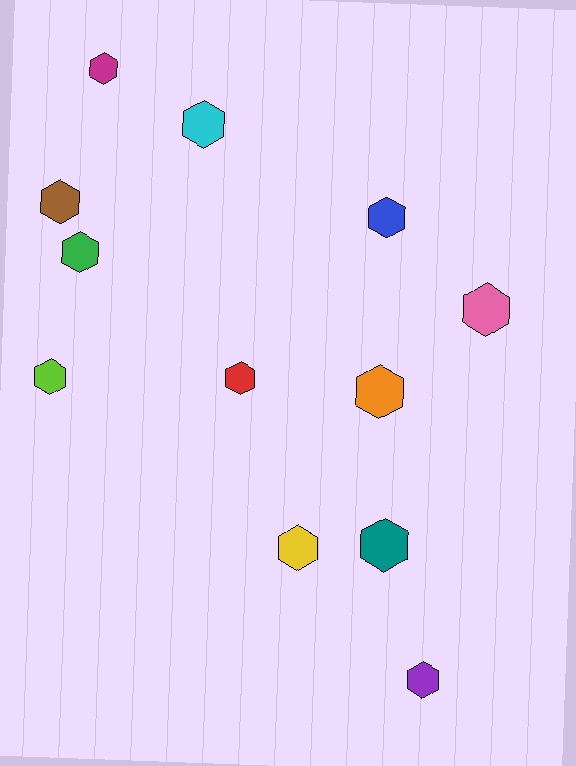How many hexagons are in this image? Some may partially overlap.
There are 12 hexagons.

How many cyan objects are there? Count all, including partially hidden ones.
There is 1 cyan object.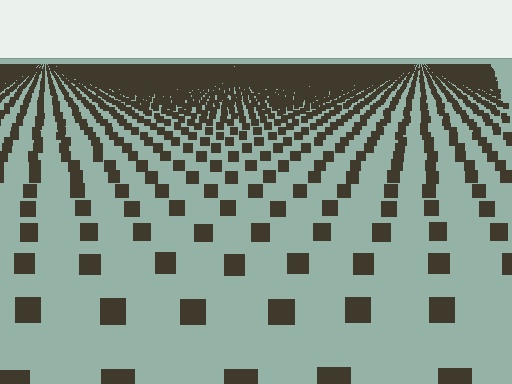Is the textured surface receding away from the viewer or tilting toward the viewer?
The surface is receding away from the viewer. Texture elements get smaller and denser toward the top.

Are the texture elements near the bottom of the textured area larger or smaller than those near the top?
Larger. Near the bottom, elements are closer to the viewer and appear at a bigger on-screen size.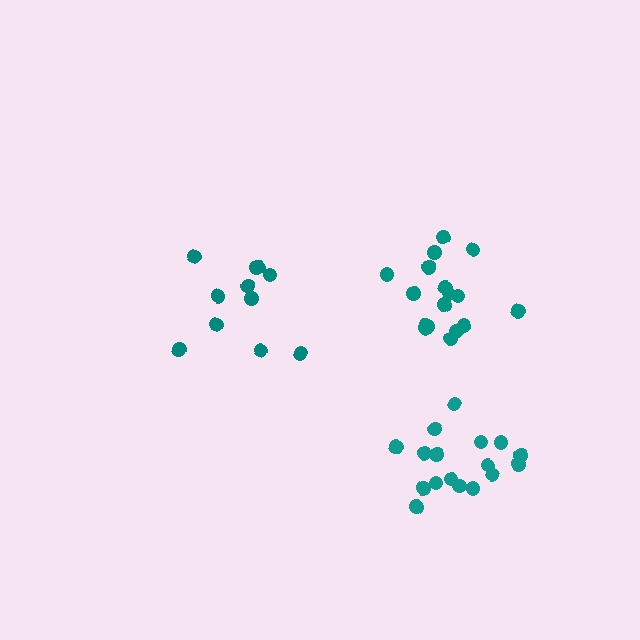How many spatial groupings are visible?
There are 3 spatial groupings.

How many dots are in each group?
Group 1: 11 dots, Group 2: 17 dots, Group 3: 17 dots (45 total).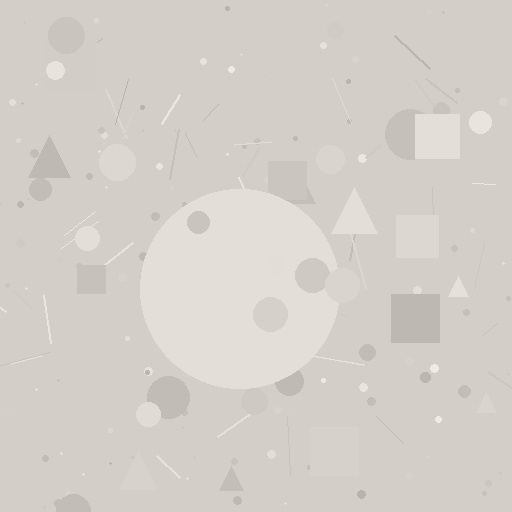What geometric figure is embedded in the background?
A circle is embedded in the background.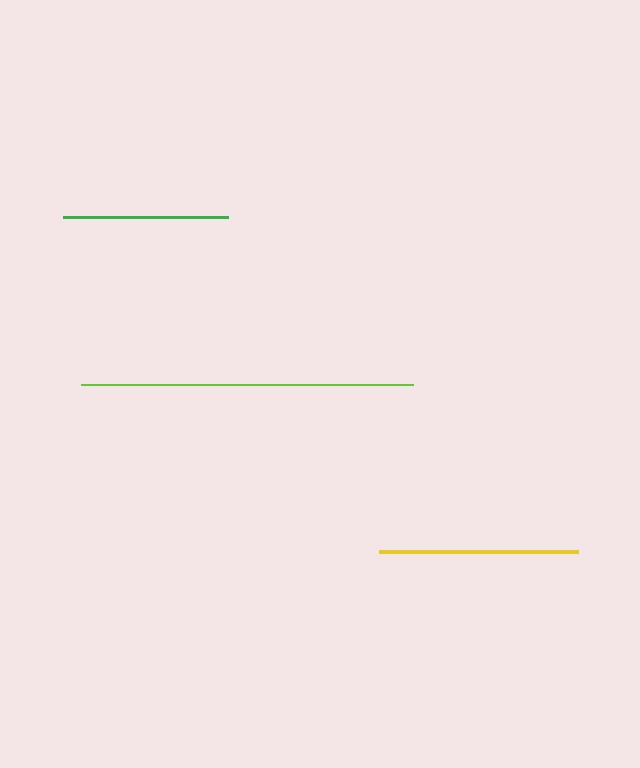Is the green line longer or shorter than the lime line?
The lime line is longer than the green line.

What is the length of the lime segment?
The lime segment is approximately 331 pixels long.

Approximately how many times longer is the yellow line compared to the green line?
The yellow line is approximately 1.2 times the length of the green line.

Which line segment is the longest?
The lime line is the longest at approximately 331 pixels.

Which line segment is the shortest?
The green line is the shortest at approximately 165 pixels.